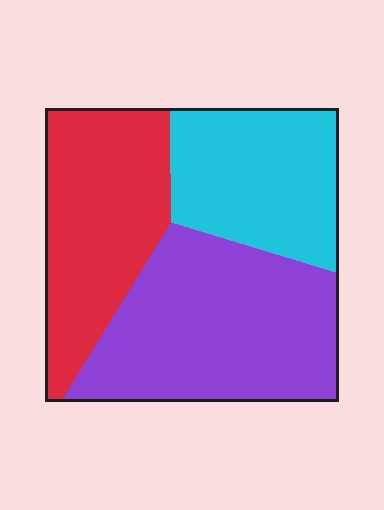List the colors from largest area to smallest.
From largest to smallest: purple, red, cyan.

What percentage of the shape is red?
Red takes up between a quarter and a half of the shape.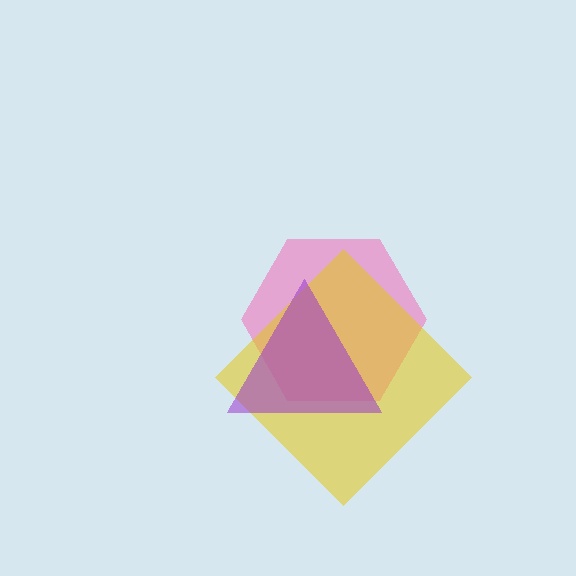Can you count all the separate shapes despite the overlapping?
Yes, there are 3 separate shapes.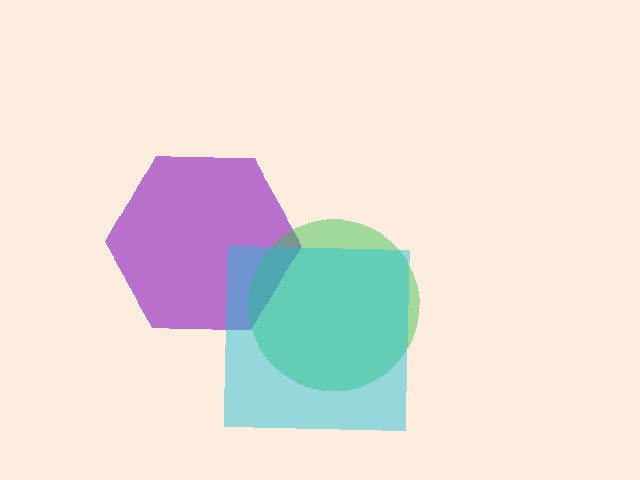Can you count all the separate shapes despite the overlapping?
Yes, there are 3 separate shapes.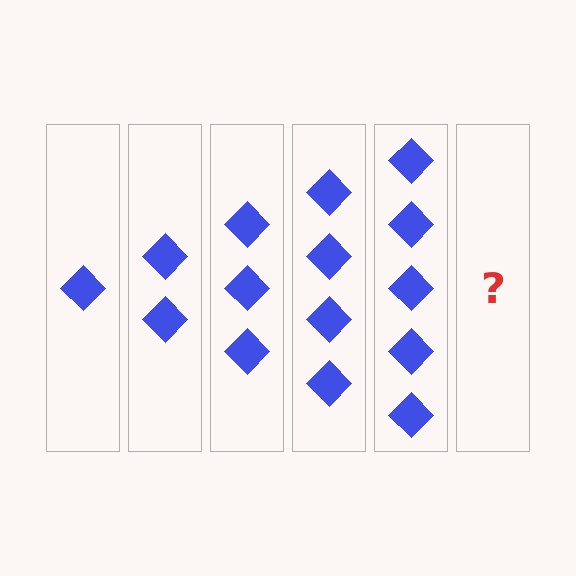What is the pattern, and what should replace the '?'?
The pattern is that each step adds one more diamond. The '?' should be 6 diamonds.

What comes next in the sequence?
The next element should be 6 diamonds.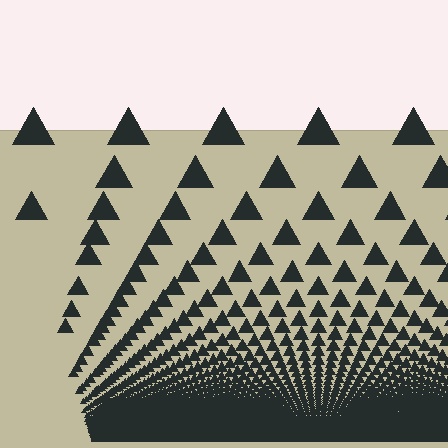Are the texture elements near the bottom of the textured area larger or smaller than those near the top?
Smaller. The gradient is inverted — elements near the bottom are smaller and denser.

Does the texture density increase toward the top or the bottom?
Density increases toward the bottom.